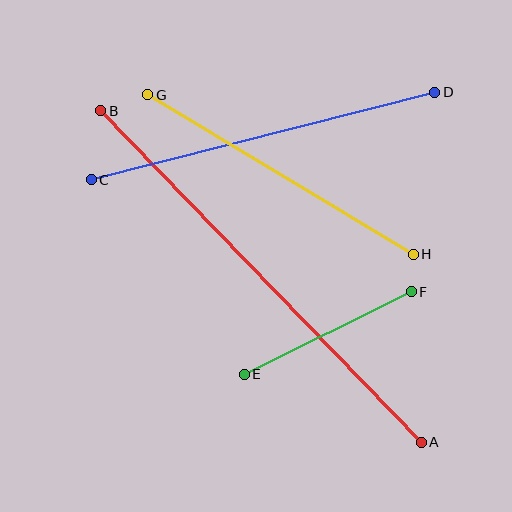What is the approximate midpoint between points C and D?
The midpoint is at approximately (263, 136) pixels.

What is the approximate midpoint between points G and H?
The midpoint is at approximately (281, 174) pixels.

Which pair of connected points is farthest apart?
Points A and B are farthest apart.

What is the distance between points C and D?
The distance is approximately 354 pixels.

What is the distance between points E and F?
The distance is approximately 187 pixels.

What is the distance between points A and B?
The distance is approximately 461 pixels.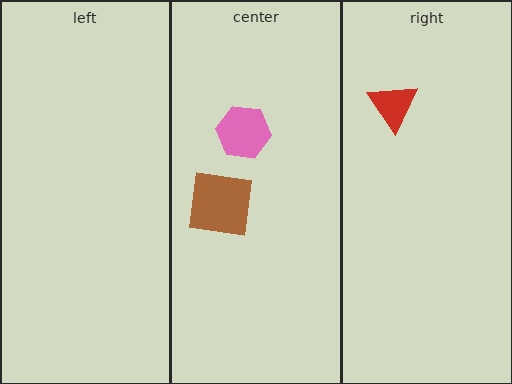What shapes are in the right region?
The red triangle.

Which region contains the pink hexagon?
The center region.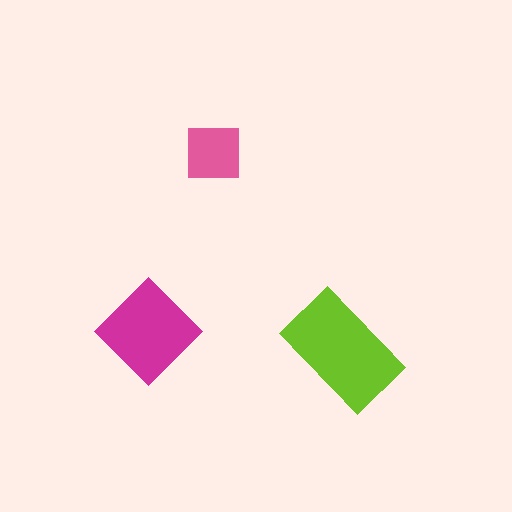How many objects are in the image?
There are 3 objects in the image.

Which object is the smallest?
The pink square.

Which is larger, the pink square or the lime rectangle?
The lime rectangle.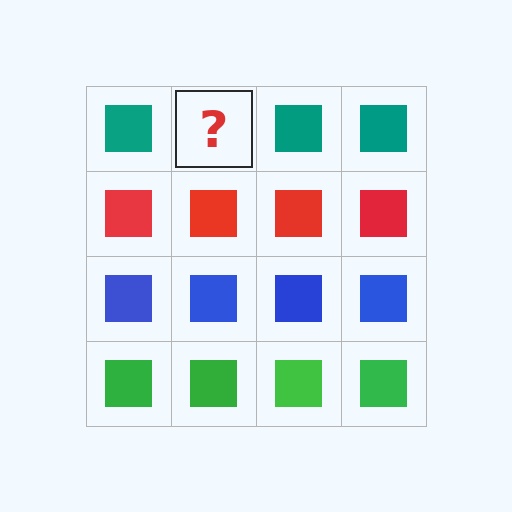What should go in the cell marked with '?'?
The missing cell should contain a teal square.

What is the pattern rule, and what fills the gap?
The rule is that each row has a consistent color. The gap should be filled with a teal square.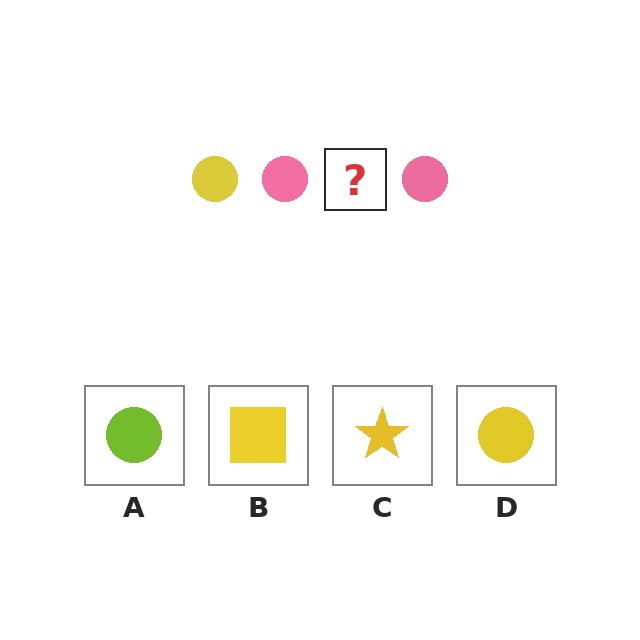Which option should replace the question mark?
Option D.